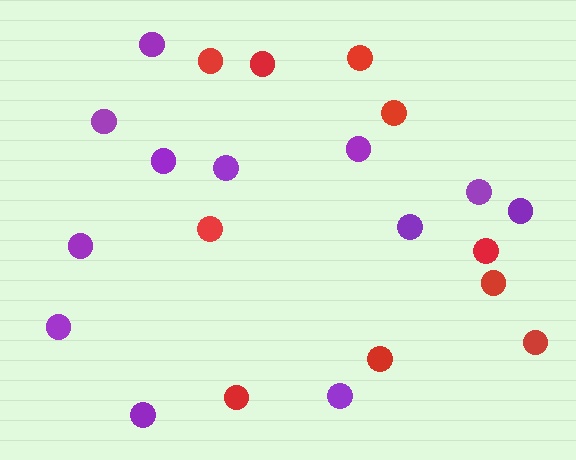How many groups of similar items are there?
There are 2 groups: one group of purple circles (12) and one group of red circles (10).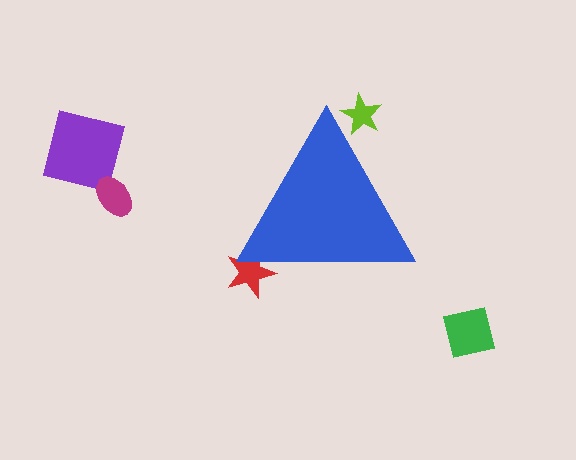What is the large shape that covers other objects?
A blue triangle.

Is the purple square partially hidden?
No, the purple square is fully visible.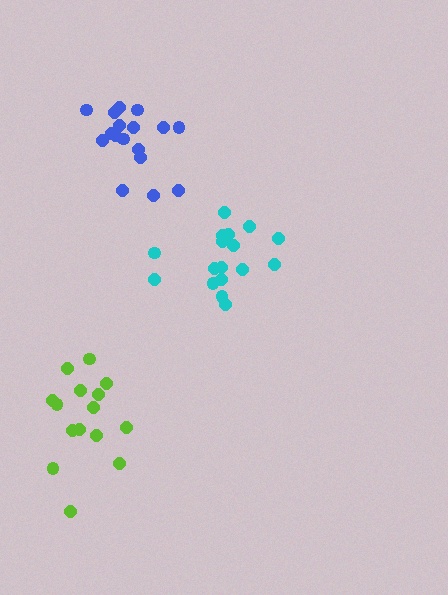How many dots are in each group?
Group 1: 17 dots, Group 2: 15 dots, Group 3: 17 dots (49 total).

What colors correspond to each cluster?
The clusters are colored: blue, lime, cyan.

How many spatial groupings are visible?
There are 3 spatial groupings.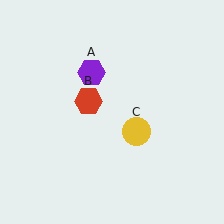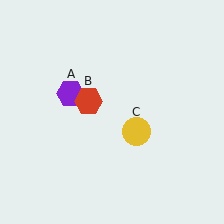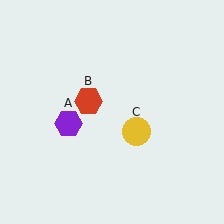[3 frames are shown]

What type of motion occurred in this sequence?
The purple hexagon (object A) rotated counterclockwise around the center of the scene.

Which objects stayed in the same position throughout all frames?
Red hexagon (object B) and yellow circle (object C) remained stationary.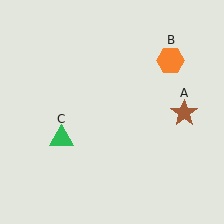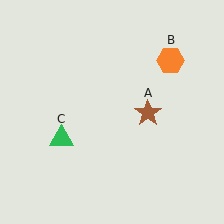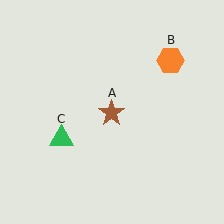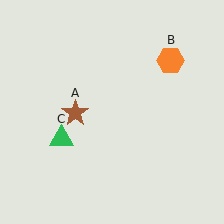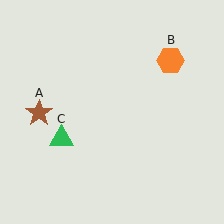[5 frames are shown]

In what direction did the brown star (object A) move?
The brown star (object A) moved left.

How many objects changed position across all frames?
1 object changed position: brown star (object A).